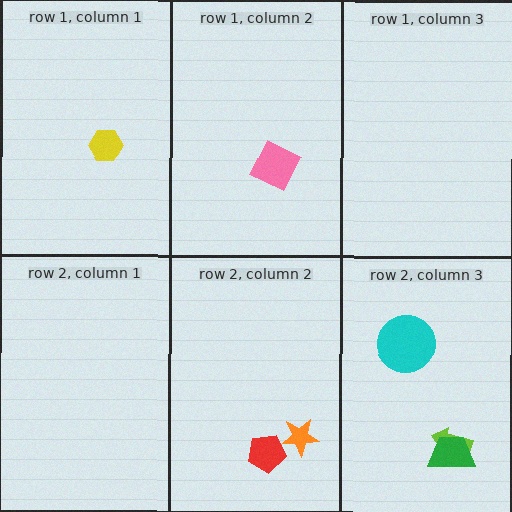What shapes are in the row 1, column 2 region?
The pink diamond.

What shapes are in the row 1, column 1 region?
The yellow hexagon.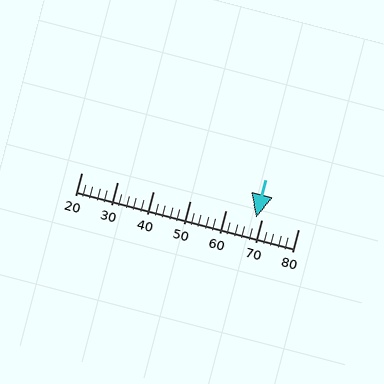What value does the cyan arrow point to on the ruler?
The cyan arrow points to approximately 68.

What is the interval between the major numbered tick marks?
The major tick marks are spaced 10 units apart.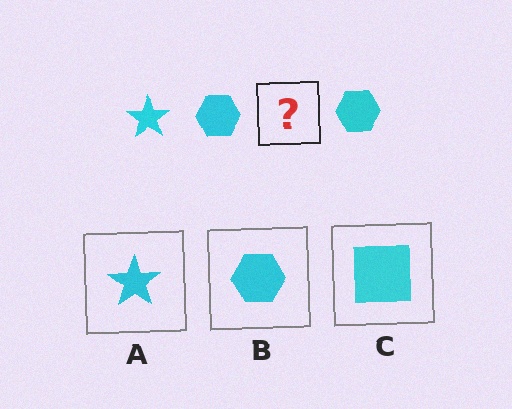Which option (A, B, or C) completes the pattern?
A.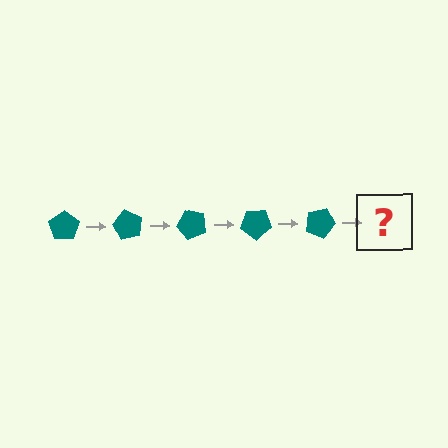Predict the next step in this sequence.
The next step is a teal pentagon rotated 300 degrees.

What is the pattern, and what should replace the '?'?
The pattern is that the pentagon rotates 60 degrees each step. The '?' should be a teal pentagon rotated 300 degrees.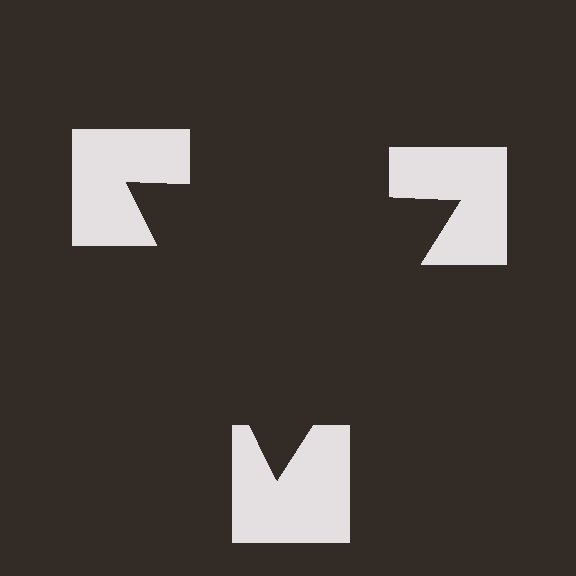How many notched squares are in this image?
There are 3 — one at each vertex of the illusory triangle.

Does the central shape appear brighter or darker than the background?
It typically appears slightly darker than the background, even though no actual brightness change is drawn.